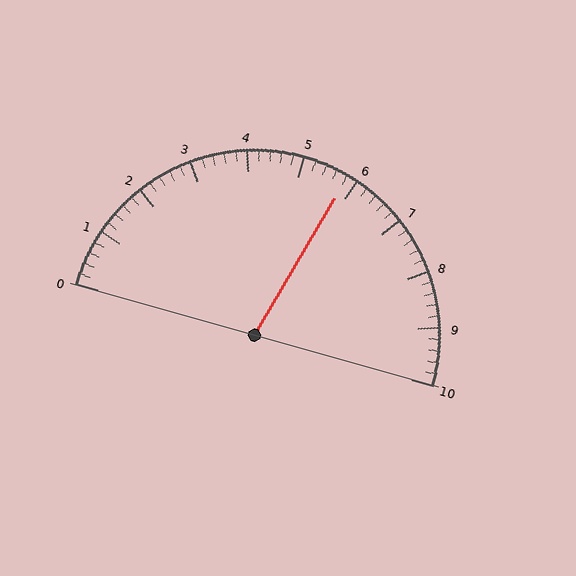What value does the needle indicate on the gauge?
The needle indicates approximately 5.8.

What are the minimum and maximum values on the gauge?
The gauge ranges from 0 to 10.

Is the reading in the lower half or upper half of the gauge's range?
The reading is in the upper half of the range (0 to 10).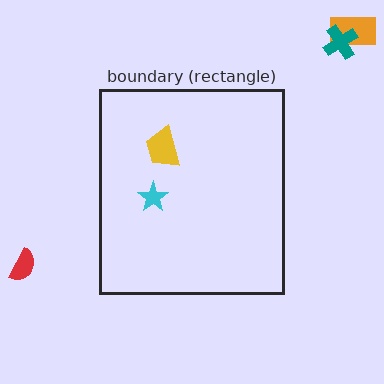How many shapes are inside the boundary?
2 inside, 3 outside.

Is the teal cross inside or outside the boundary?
Outside.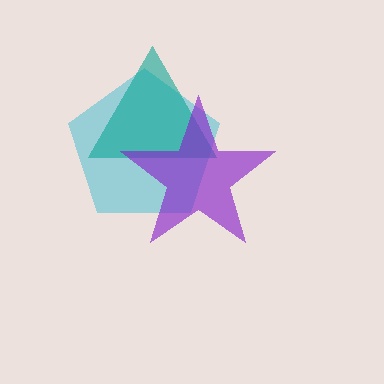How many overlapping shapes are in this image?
There are 3 overlapping shapes in the image.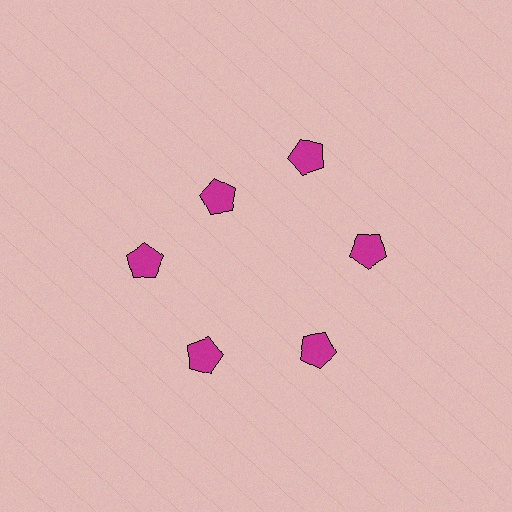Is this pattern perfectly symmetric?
No. The 6 magenta pentagons are arranged in a ring, but one element near the 11 o'clock position is pulled inward toward the center, breaking the 6-fold rotational symmetry.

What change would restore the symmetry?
The symmetry would be restored by moving it outward, back onto the ring so that all 6 pentagons sit at equal angles and equal distance from the center.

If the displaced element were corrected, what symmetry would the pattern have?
It would have 6-fold rotational symmetry — the pattern would map onto itself every 60 degrees.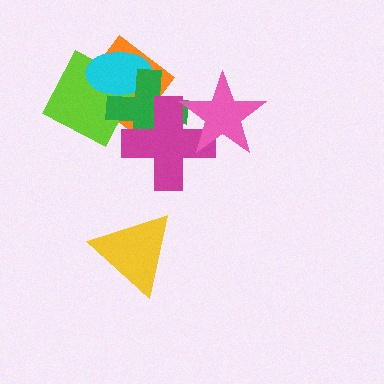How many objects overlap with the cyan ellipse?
3 objects overlap with the cyan ellipse.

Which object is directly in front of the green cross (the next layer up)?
The magenta cross is directly in front of the green cross.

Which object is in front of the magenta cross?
The pink star is in front of the magenta cross.